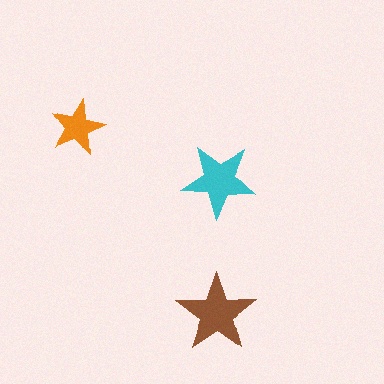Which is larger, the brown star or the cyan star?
The brown one.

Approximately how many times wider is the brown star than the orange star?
About 1.5 times wider.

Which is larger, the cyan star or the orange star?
The cyan one.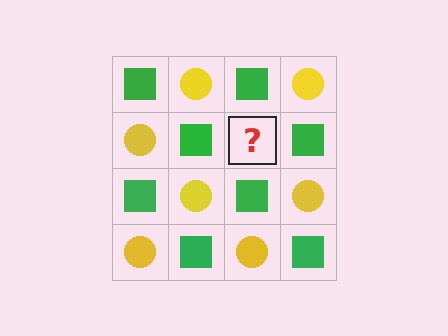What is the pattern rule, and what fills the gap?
The rule is that it alternates green square and yellow circle in a checkerboard pattern. The gap should be filled with a yellow circle.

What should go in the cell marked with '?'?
The missing cell should contain a yellow circle.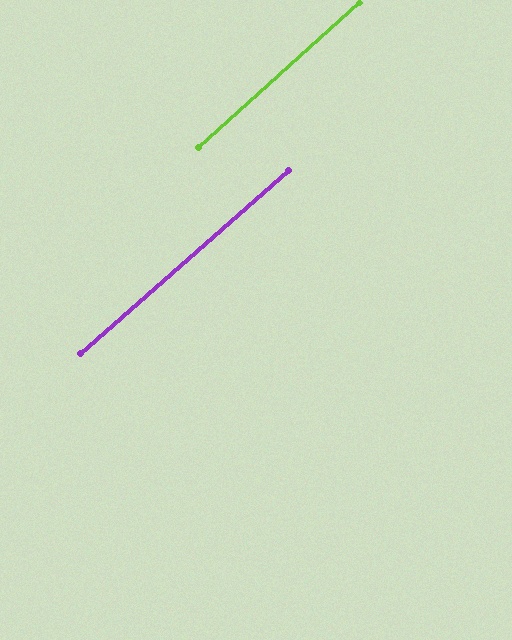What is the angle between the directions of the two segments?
Approximately 1 degree.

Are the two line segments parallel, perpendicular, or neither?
Parallel — their directions differ by only 0.6°.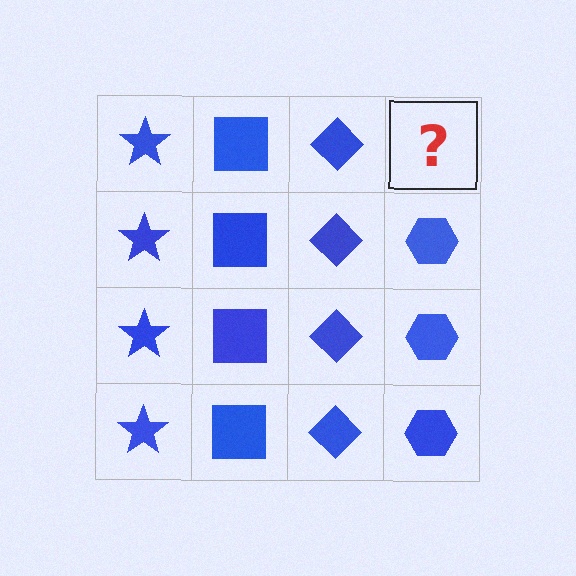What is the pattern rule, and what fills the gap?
The rule is that each column has a consistent shape. The gap should be filled with a blue hexagon.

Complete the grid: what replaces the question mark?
The question mark should be replaced with a blue hexagon.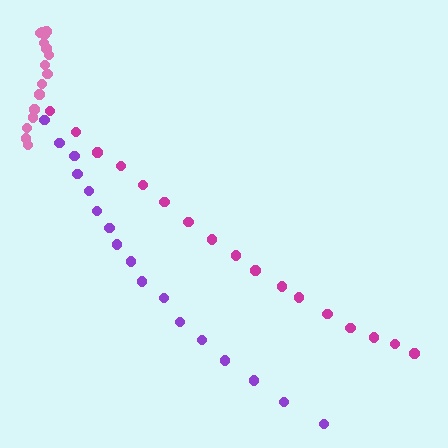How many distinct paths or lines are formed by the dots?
There are 3 distinct paths.